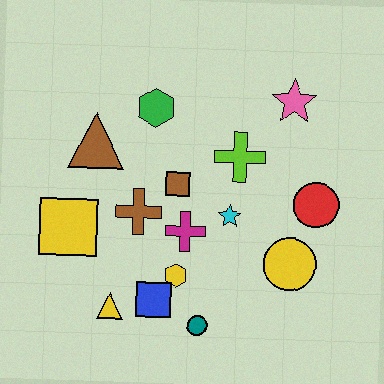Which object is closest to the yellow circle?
The red circle is closest to the yellow circle.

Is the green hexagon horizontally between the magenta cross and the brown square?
No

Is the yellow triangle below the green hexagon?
Yes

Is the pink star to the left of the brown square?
No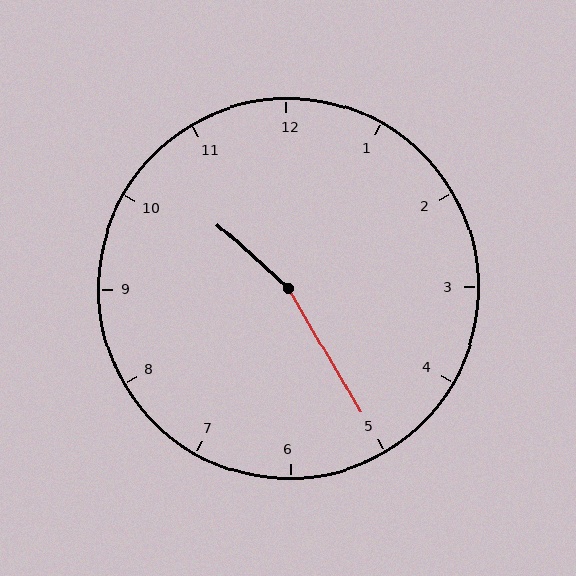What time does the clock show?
10:25.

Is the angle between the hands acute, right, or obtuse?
It is obtuse.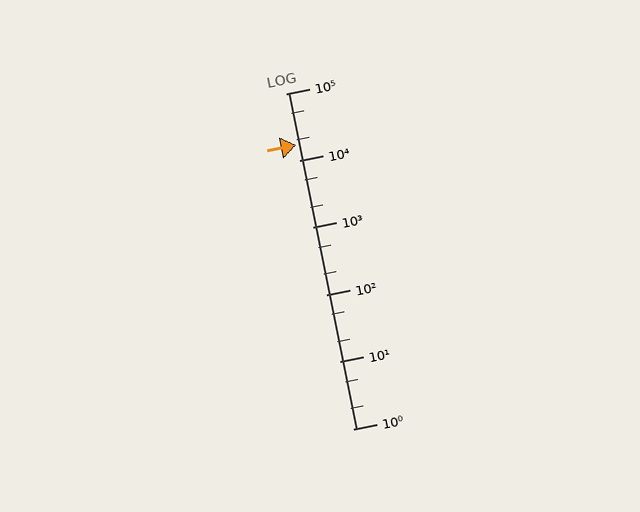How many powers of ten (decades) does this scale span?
The scale spans 5 decades, from 1 to 100000.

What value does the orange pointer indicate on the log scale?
The pointer indicates approximately 17000.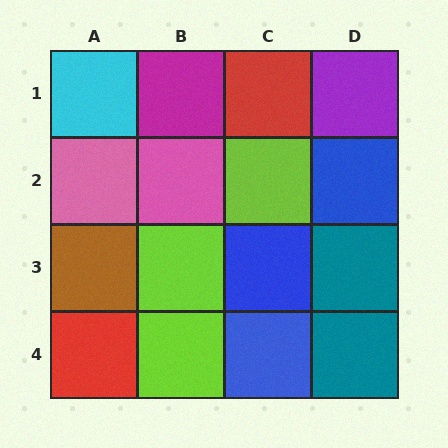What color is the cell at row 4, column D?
Teal.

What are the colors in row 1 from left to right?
Cyan, magenta, red, purple.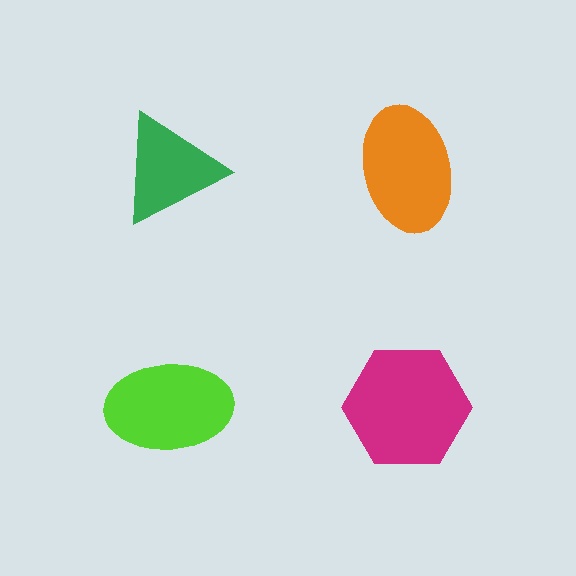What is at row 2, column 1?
A lime ellipse.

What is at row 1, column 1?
A green triangle.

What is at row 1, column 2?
An orange ellipse.